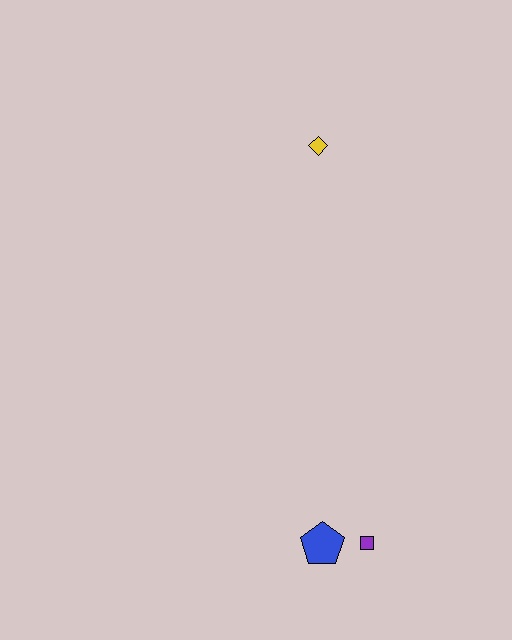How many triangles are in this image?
There are no triangles.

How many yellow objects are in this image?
There is 1 yellow object.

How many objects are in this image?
There are 3 objects.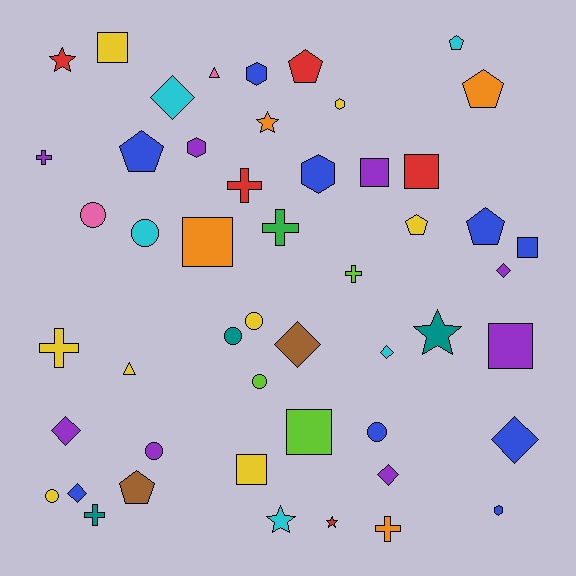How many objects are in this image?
There are 50 objects.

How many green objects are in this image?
There is 1 green object.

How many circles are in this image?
There are 8 circles.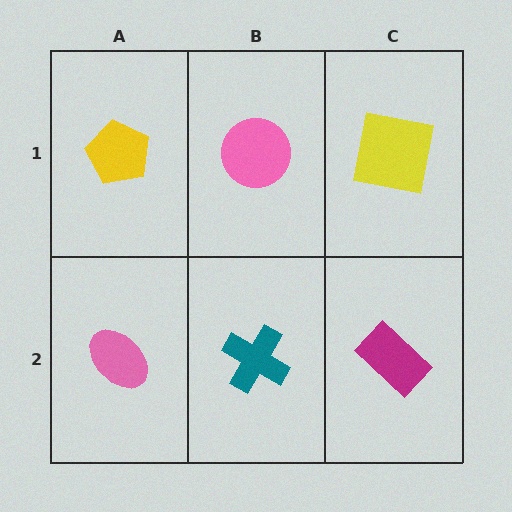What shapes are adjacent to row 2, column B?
A pink circle (row 1, column B), a pink ellipse (row 2, column A), a magenta rectangle (row 2, column C).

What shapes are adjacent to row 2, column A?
A yellow pentagon (row 1, column A), a teal cross (row 2, column B).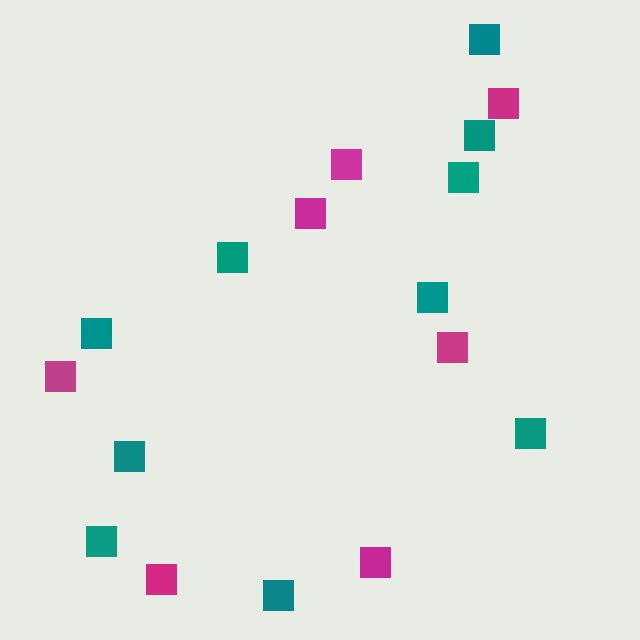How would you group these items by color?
There are 2 groups: one group of teal squares (10) and one group of magenta squares (7).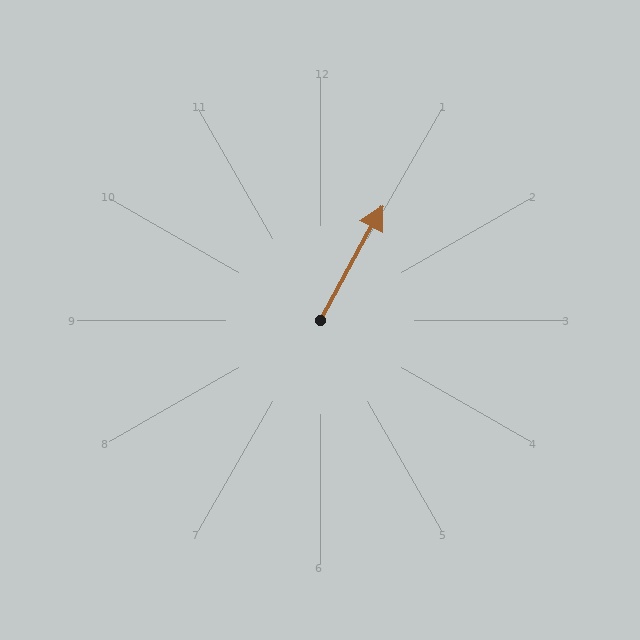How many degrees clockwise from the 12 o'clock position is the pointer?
Approximately 29 degrees.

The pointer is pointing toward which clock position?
Roughly 1 o'clock.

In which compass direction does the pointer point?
Northeast.